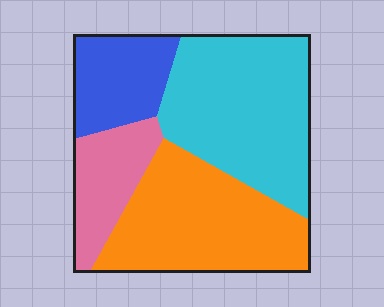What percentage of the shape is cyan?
Cyan covers roughly 35% of the shape.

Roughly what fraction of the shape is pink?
Pink takes up less than a sixth of the shape.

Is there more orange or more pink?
Orange.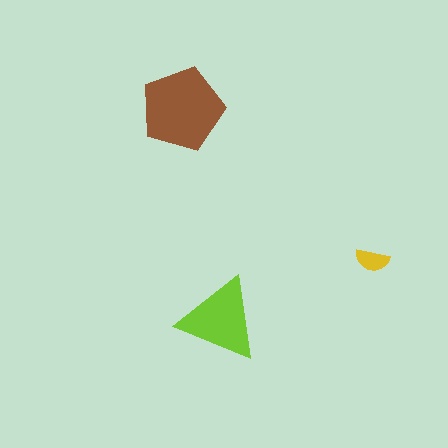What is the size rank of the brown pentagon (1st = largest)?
1st.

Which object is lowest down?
The lime triangle is bottommost.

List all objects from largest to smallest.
The brown pentagon, the lime triangle, the yellow semicircle.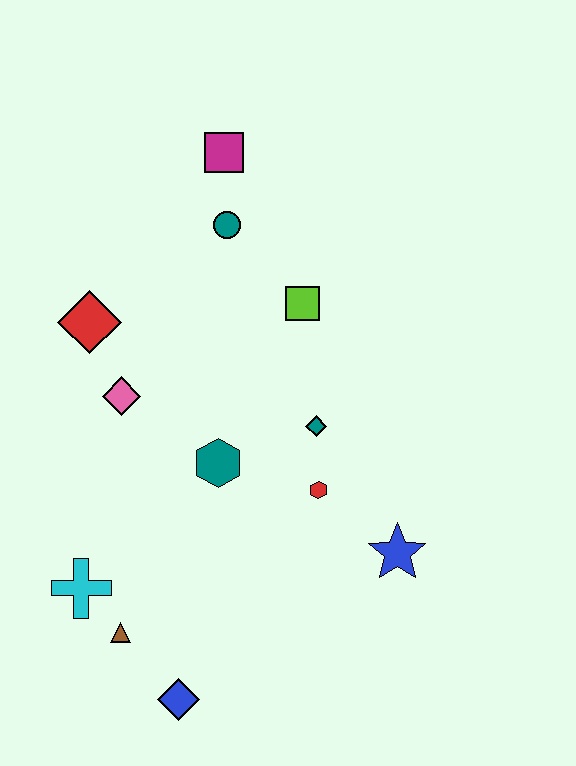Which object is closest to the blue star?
The red hexagon is closest to the blue star.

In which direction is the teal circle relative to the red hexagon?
The teal circle is above the red hexagon.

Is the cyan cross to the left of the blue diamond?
Yes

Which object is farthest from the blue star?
The magenta square is farthest from the blue star.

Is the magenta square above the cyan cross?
Yes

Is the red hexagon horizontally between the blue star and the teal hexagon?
Yes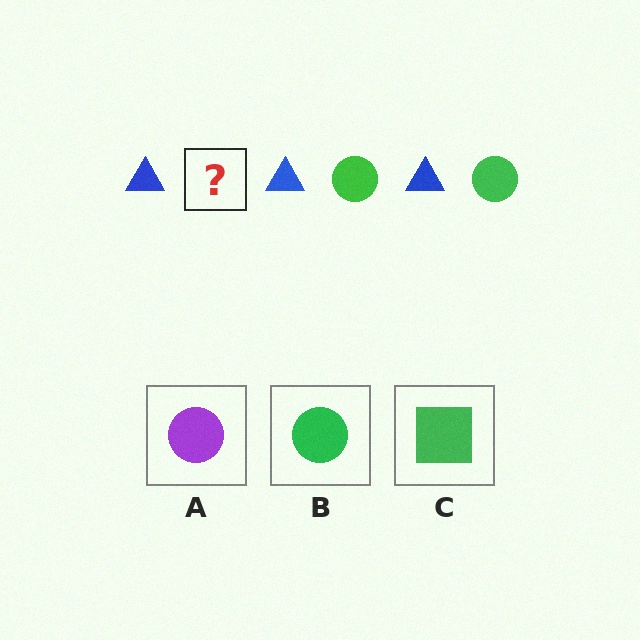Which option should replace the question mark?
Option B.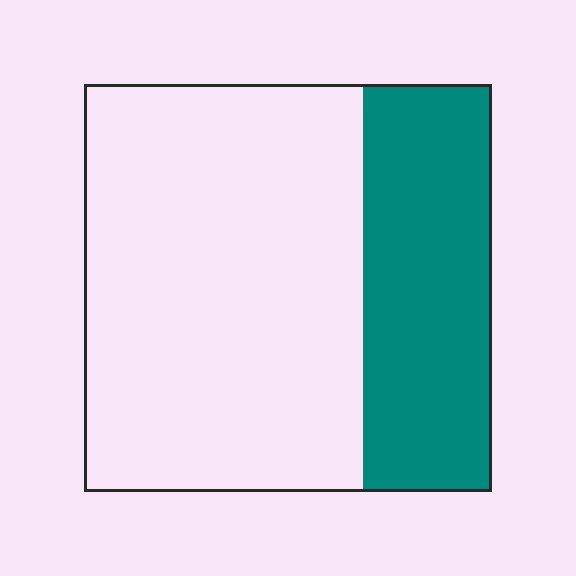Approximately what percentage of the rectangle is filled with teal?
Approximately 30%.